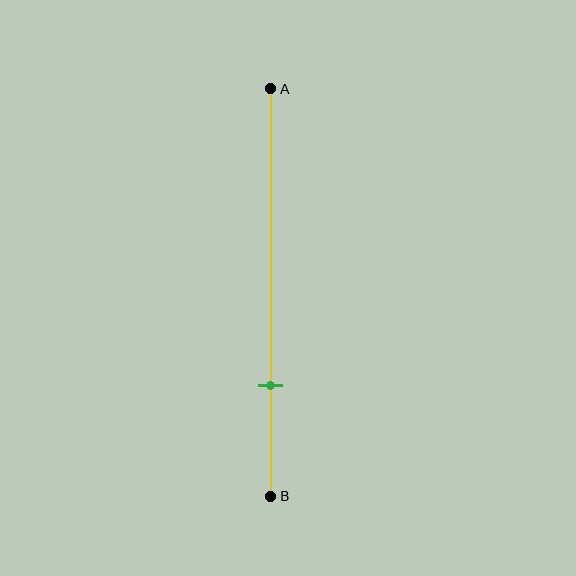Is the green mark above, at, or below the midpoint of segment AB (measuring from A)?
The green mark is below the midpoint of segment AB.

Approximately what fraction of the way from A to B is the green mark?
The green mark is approximately 75% of the way from A to B.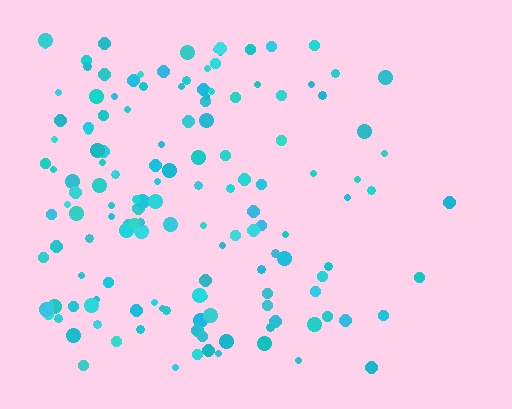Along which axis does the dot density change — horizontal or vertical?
Horizontal.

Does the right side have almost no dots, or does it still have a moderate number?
Still a moderate number, just noticeably fewer than the left.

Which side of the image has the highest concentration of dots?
The left.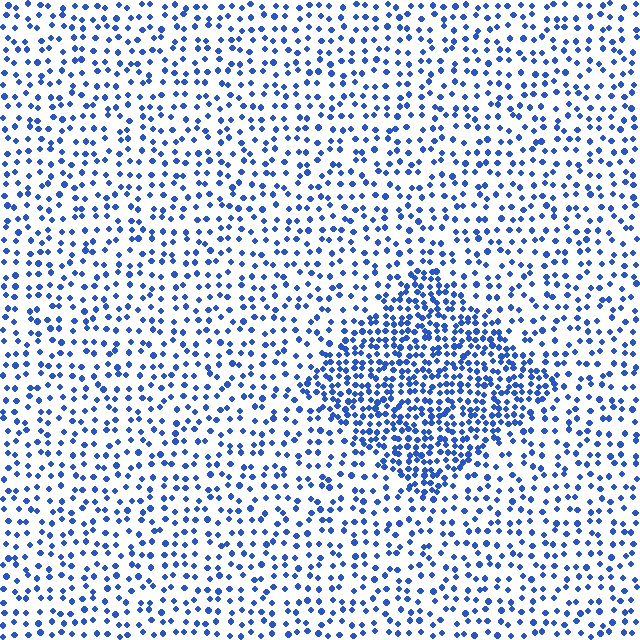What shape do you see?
I see a diamond.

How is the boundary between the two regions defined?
The boundary is defined by a change in element density (approximately 2.2x ratio). All elements are the same color, size, and shape.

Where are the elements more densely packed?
The elements are more densely packed inside the diamond boundary.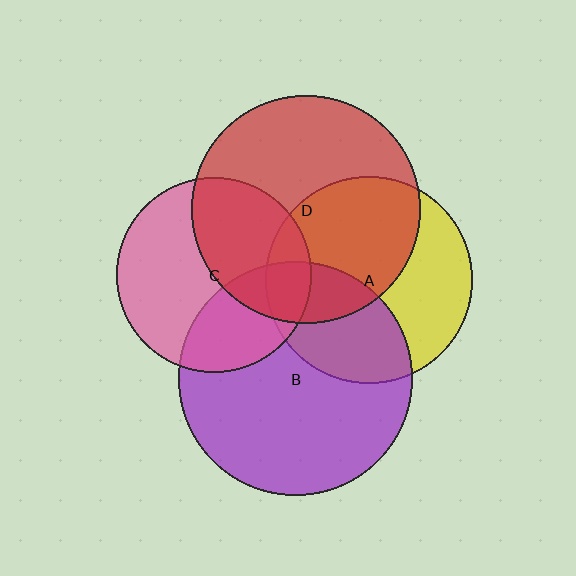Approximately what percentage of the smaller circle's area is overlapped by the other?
Approximately 40%.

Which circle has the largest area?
Circle B (purple).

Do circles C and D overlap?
Yes.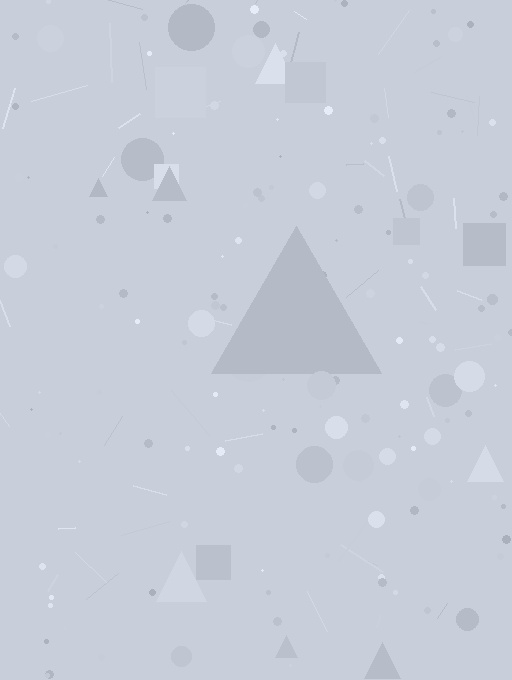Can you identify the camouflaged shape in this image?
The camouflaged shape is a triangle.